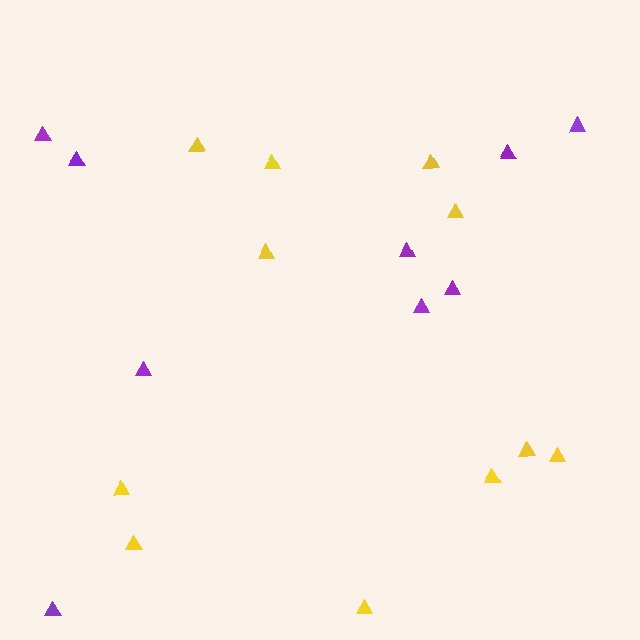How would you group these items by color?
There are 2 groups: one group of yellow triangles (11) and one group of purple triangles (9).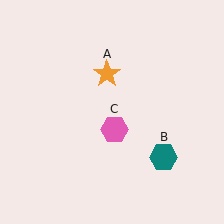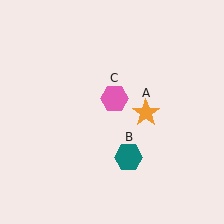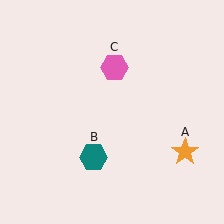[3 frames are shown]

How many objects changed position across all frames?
3 objects changed position: orange star (object A), teal hexagon (object B), pink hexagon (object C).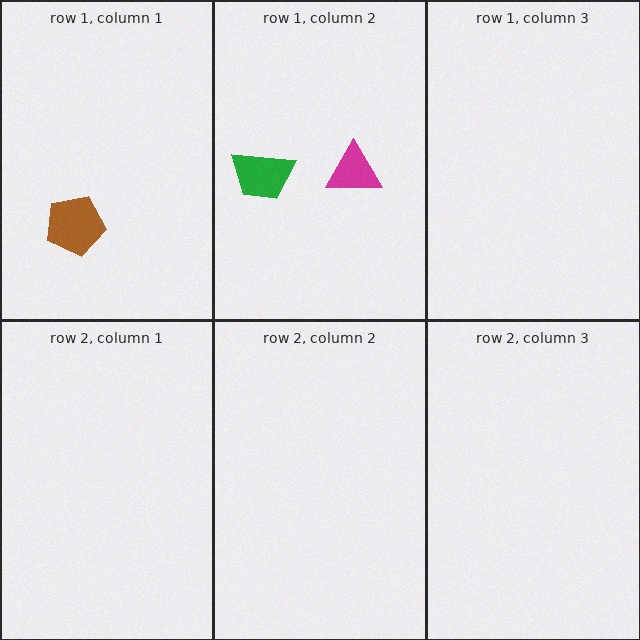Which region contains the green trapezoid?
The row 1, column 2 region.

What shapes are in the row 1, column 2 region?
The magenta triangle, the green trapezoid.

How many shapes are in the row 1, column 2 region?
2.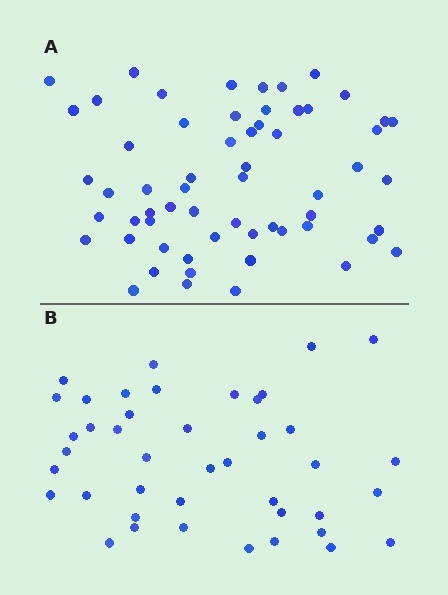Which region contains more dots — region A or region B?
Region A (the top region) has more dots.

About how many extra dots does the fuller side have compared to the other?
Region A has approximately 20 more dots than region B.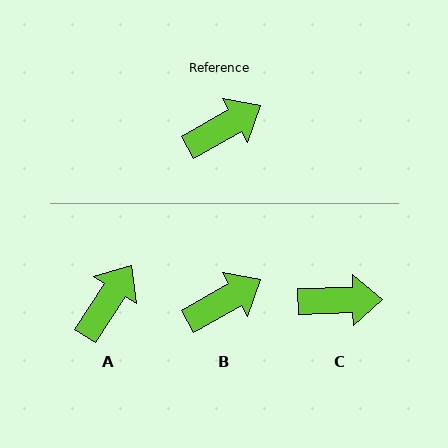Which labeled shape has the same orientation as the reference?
B.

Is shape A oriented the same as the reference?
No, it is off by about 27 degrees.